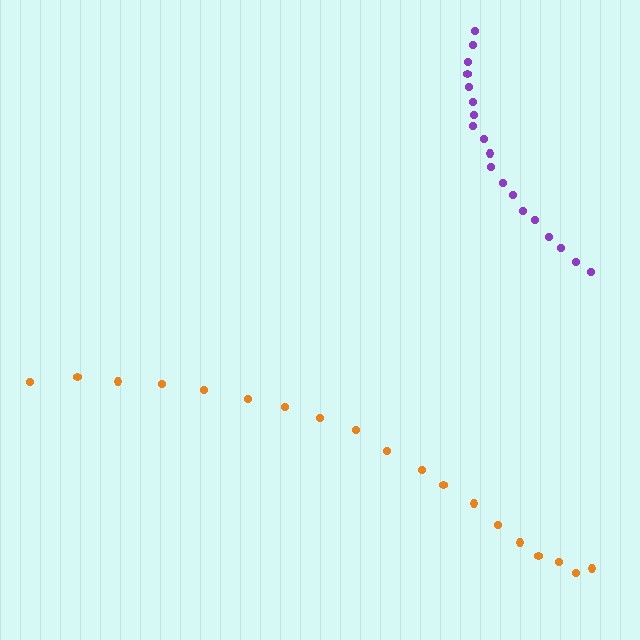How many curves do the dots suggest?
There are 2 distinct paths.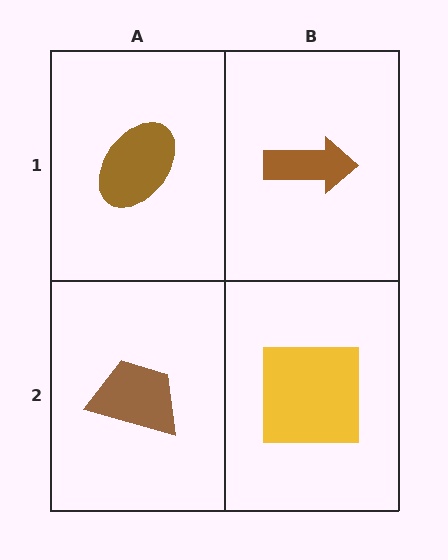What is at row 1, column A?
A brown ellipse.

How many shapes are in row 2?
2 shapes.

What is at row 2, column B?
A yellow square.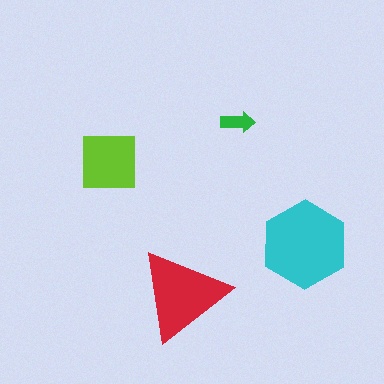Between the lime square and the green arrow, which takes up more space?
The lime square.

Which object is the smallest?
The green arrow.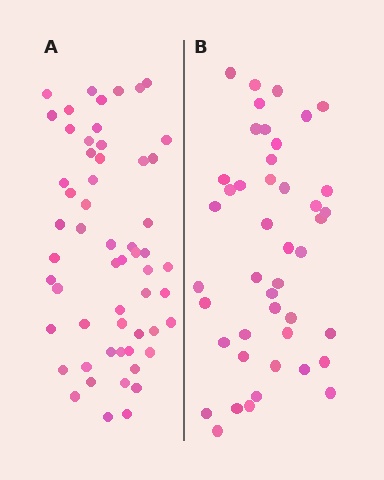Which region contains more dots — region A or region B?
Region A (the left region) has more dots.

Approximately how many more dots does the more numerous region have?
Region A has approximately 15 more dots than region B.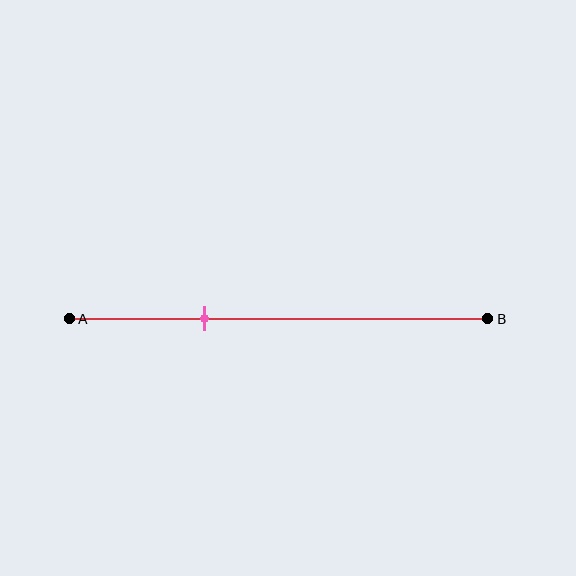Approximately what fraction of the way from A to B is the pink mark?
The pink mark is approximately 30% of the way from A to B.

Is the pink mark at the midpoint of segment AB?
No, the mark is at about 30% from A, not at the 50% midpoint.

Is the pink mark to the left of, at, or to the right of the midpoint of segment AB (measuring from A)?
The pink mark is to the left of the midpoint of segment AB.